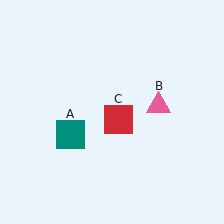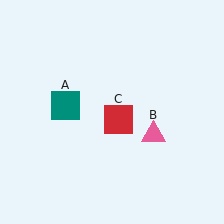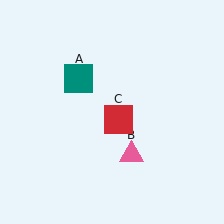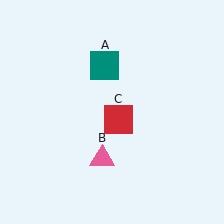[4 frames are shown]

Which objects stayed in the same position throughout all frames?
Red square (object C) remained stationary.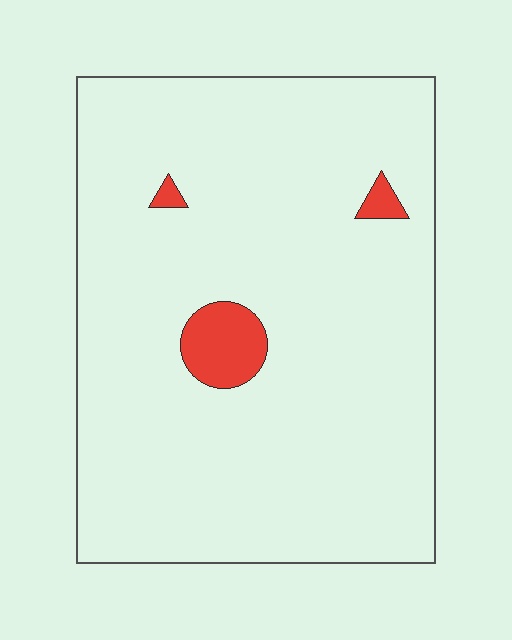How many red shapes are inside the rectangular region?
3.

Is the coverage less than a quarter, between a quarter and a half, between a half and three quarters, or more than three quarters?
Less than a quarter.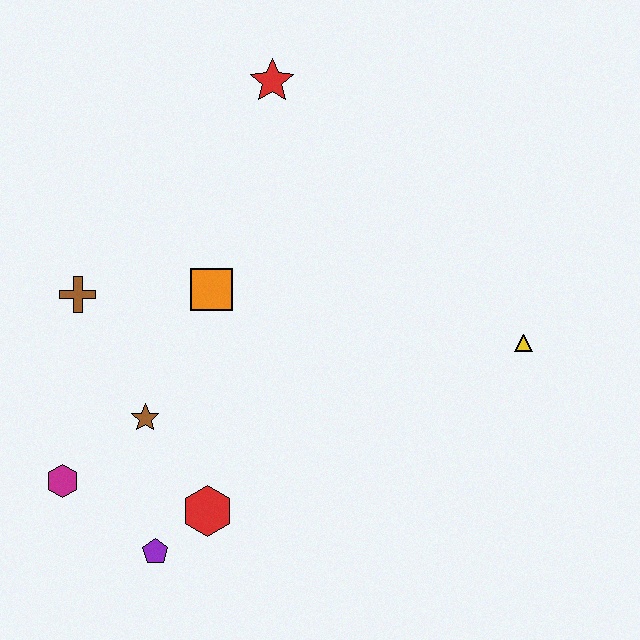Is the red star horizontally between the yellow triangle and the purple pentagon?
Yes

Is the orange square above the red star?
No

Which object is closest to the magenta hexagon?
The brown star is closest to the magenta hexagon.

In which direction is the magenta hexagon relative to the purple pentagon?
The magenta hexagon is to the left of the purple pentagon.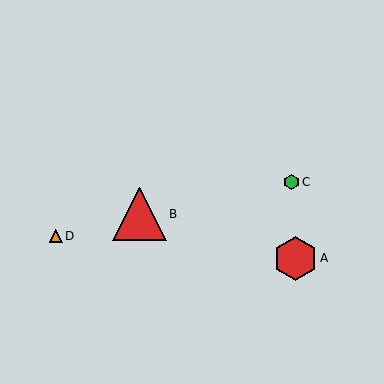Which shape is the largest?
The red triangle (labeled B) is the largest.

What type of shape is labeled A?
Shape A is a red hexagon.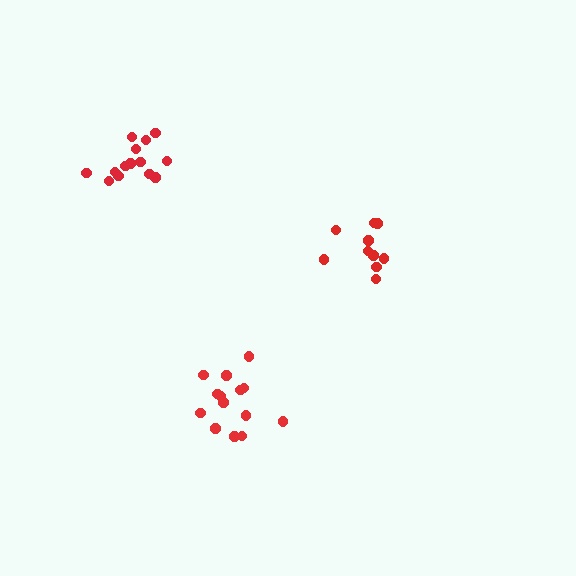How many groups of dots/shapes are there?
There are 3 groups.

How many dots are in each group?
Group 1: 10 dots, Group 2: 14 dots, Group 3: 14 dots (38 total).